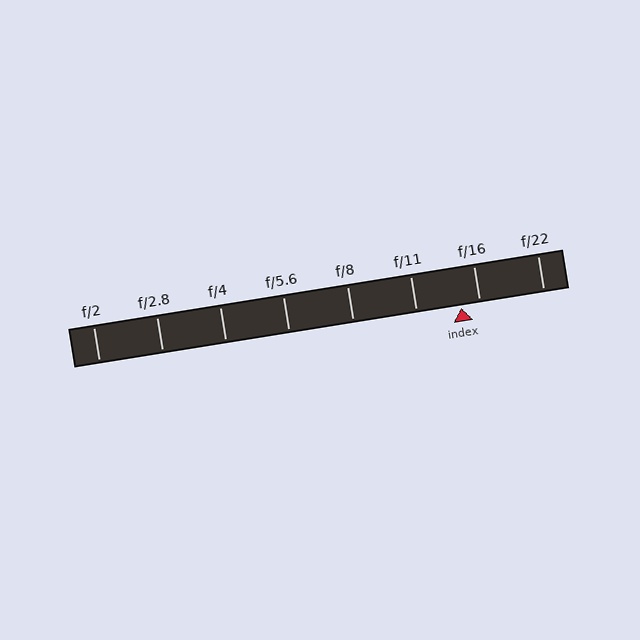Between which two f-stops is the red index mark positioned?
The index mark is between f/11 and f/16.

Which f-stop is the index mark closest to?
The index mark is closest to f/16.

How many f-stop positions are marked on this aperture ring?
There are 8 f-stop positions marked.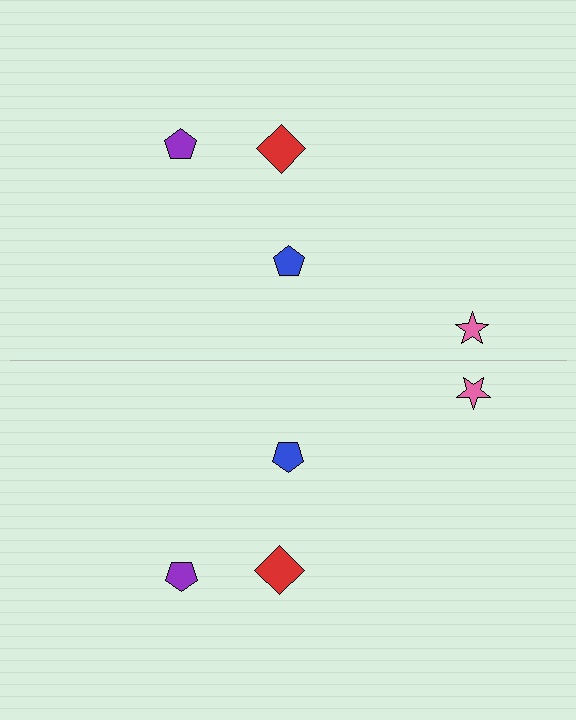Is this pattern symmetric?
Yes, this pattern has bilateral (reflection) symmetry.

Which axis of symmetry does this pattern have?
The pattern has a horizontal axis of symmetry running through the center of the image.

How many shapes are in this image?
There are 8 shapes in this image.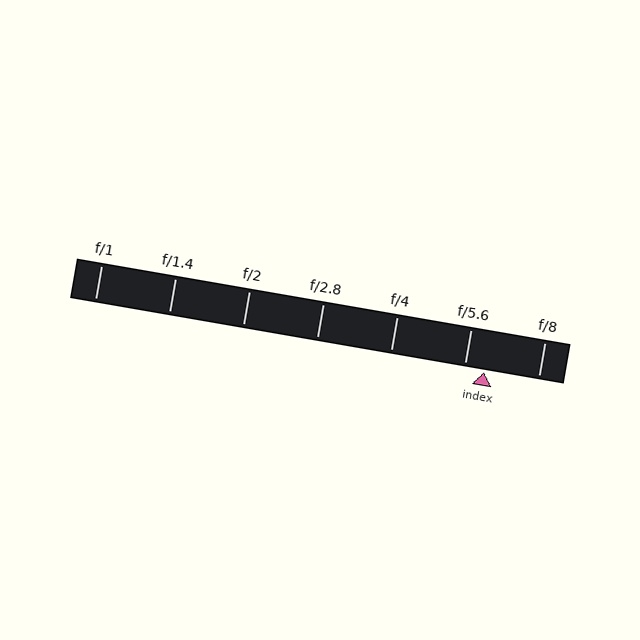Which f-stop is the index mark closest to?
The index mark is closest to f/5.6.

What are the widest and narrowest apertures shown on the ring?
The widest aperture shown is f/1 and the narrowest is f/8.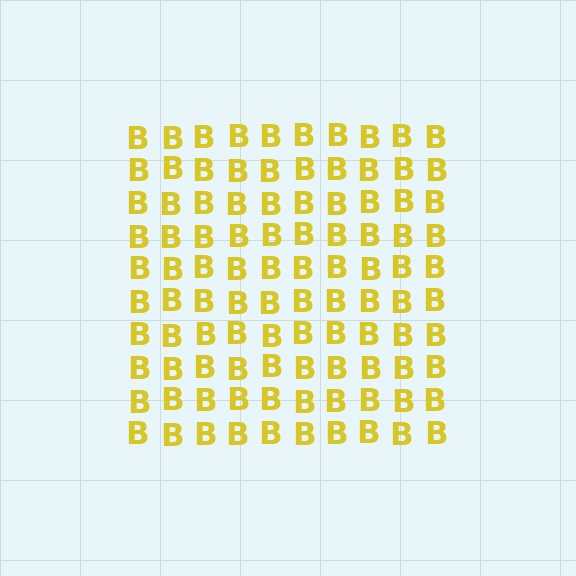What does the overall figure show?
The overall figure shows a square.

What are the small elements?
The small elements are letter B's.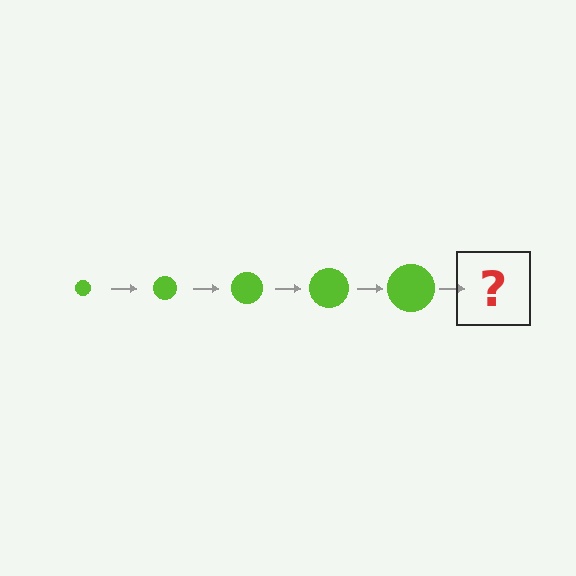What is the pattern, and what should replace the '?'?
The pattern is that the circle gets progressively larger each step. The '?' should be a lime circle, larger than the previous one.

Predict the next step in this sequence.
The next step is a lime circle, larger than the previous one.